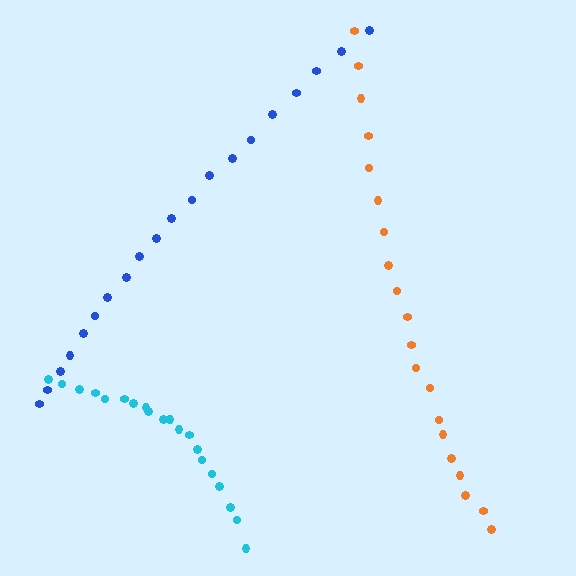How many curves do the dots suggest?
There are 3 distinct paths.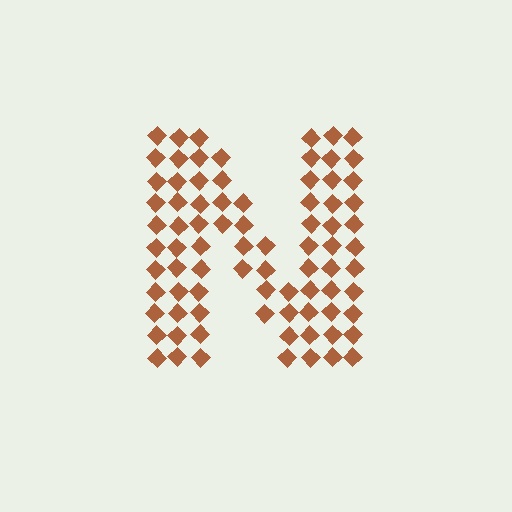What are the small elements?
The small elements are diamonds.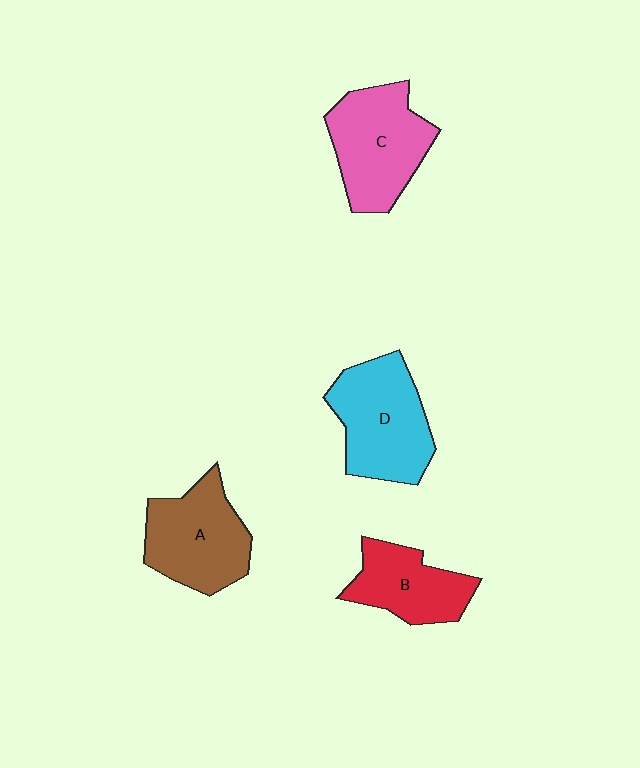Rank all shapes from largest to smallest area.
From largest to smallest: D (cyan), C (pink), A (brown), B (red).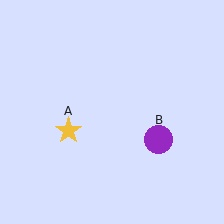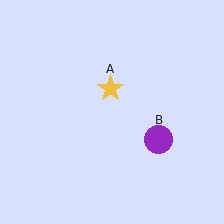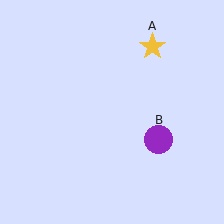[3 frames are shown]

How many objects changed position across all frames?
1 object changed position: yellow star (object A).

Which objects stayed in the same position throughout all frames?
Purple circle (object B) remained stationary.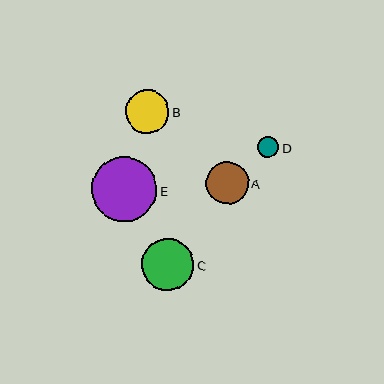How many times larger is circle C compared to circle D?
Circle C is approximately 2.5 times the size of circle D.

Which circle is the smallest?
Circle D is the smallest with a size of approximately 21 pixels.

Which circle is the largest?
Circle E is the largest with a size of approximately 65 pixels.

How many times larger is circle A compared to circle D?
Circle A is approximately 2.0 times the size of circle D.